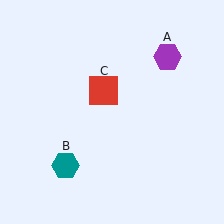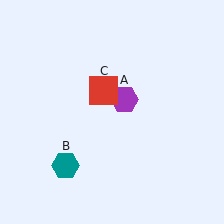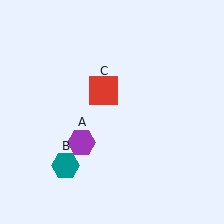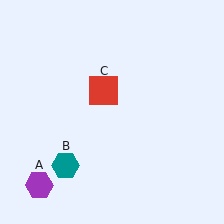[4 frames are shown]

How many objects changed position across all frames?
1 object changed position: purple hexagon (object A).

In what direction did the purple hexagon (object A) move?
The purple hexagon (object A) moved down and to the left.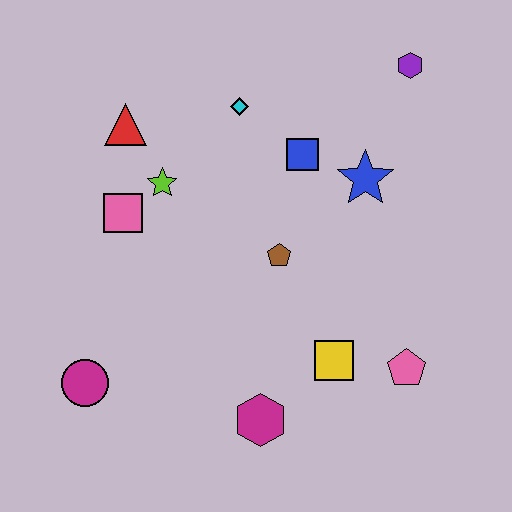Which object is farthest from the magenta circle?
The purple hexagon is farthest from the magenta circle.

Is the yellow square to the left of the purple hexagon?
Yes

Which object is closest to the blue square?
The blue star is closest to the blue square.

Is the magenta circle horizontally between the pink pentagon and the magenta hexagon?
No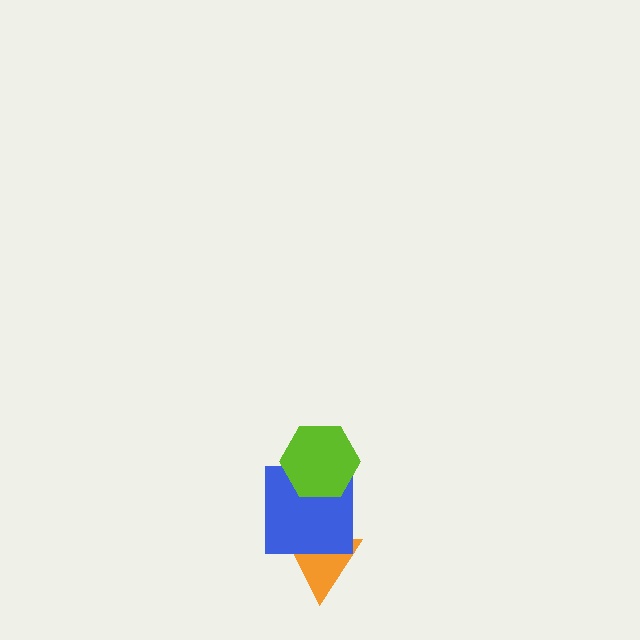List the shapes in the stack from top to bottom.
From top to bottom: the lime hexagon, the blue square, the orange triangle.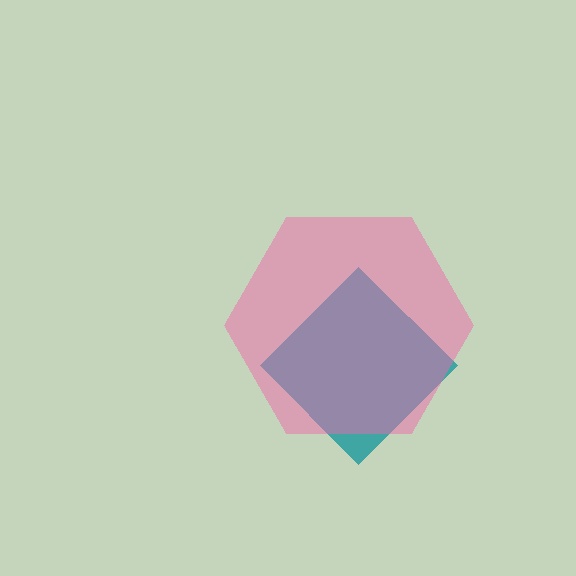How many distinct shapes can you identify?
There are 2 distinct shapes: a teal diamond, a pink hexagon.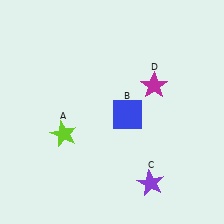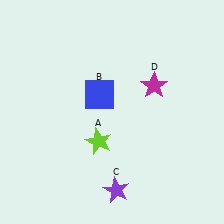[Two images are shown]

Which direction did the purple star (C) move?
The purple star (C) moved left.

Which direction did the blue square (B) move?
The blue square (B) moved left.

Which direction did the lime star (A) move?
The lime star (A) moved right.